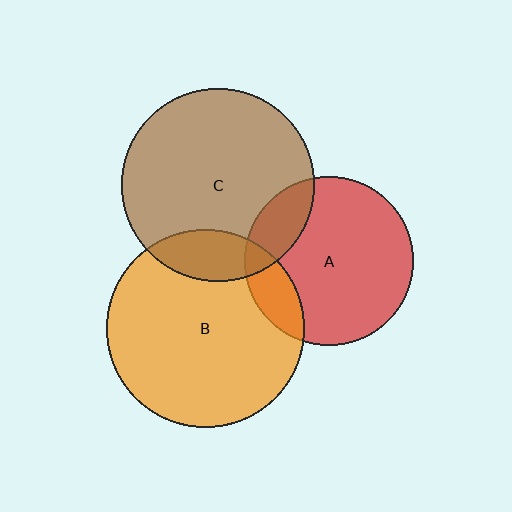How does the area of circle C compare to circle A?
Approximately 1.3 times.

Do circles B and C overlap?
Yes.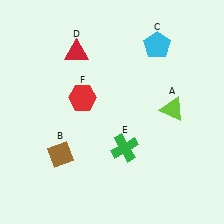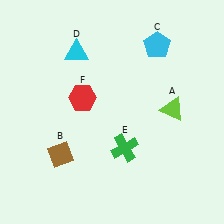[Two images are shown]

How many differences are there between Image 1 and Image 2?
There is 1 difference between the two images.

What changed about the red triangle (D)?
In Image 1, D is red. In Image 2, it changed to cyan.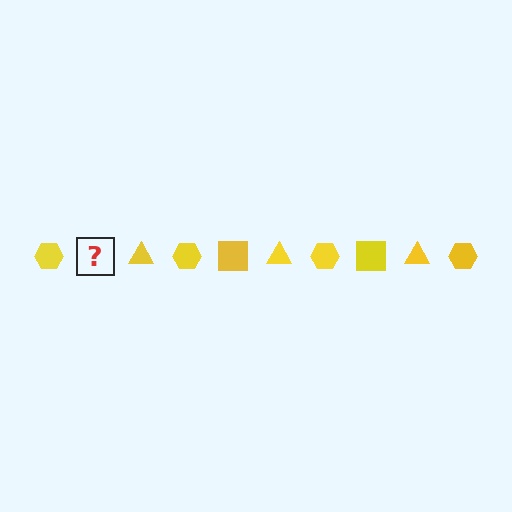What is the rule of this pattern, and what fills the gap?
The rule is that the pattern cycles through hexagon, square, triangle shapes in yellow. The gap should be filled with a yellow square.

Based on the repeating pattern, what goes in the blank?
The blank should be a yellow square.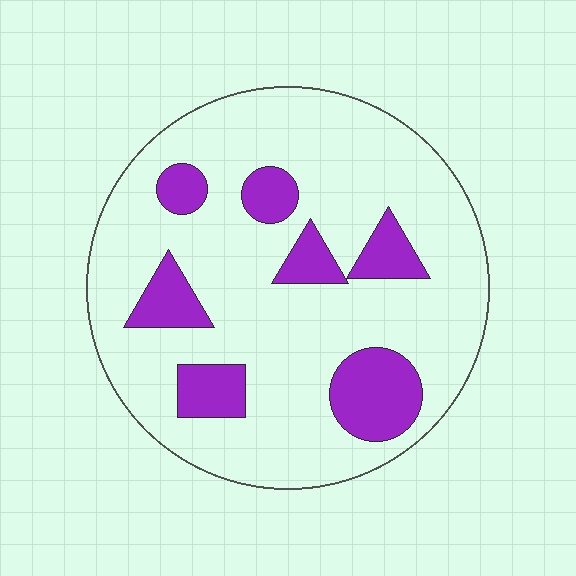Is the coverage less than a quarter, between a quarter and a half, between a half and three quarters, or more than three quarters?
Less than a quarter.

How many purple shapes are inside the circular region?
7.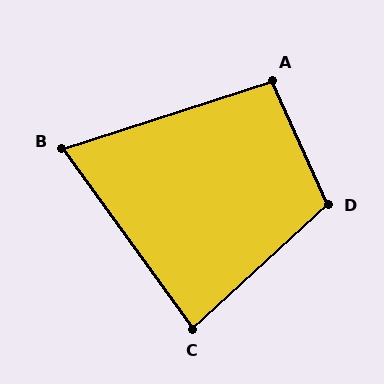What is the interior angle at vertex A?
Approximately 97 degrees (obtuse).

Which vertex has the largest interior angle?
D, at approximately 108 degrees.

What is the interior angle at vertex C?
Approximately 83 degrees (acute).